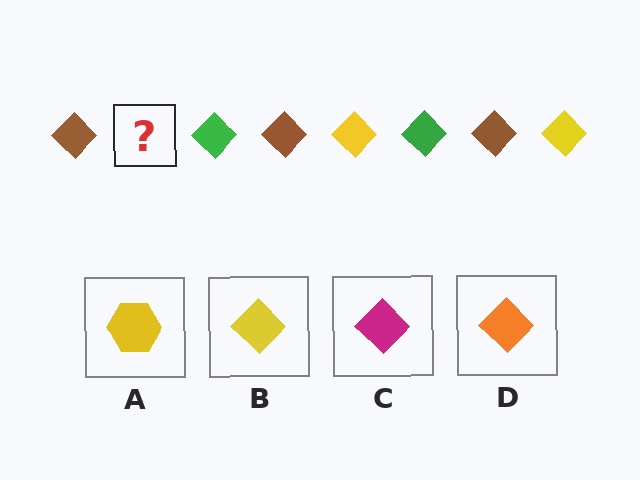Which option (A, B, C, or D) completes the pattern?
B.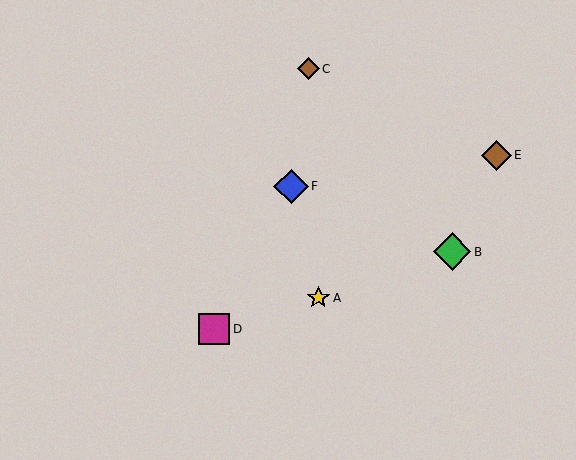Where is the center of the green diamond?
The center of the green diamond is at (452, 252).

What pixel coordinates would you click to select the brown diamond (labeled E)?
Click at (496, 155) to select the brown diamond E.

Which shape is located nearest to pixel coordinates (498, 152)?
The brown diamond (labeled E) at (496, 155) is nearest to that location.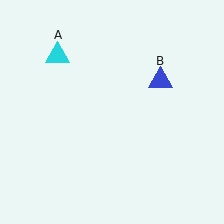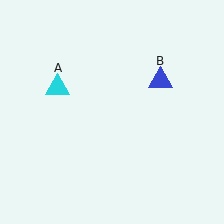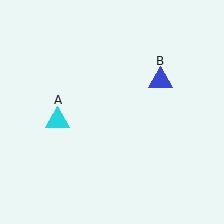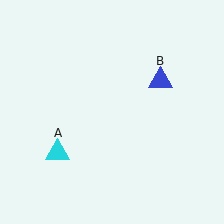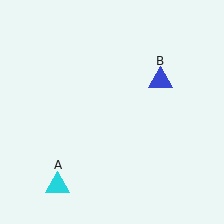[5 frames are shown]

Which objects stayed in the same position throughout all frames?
Blue triangle (object B) remained stationary.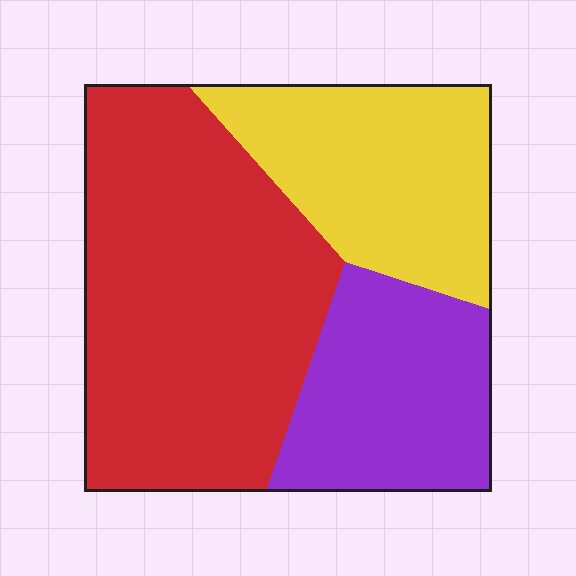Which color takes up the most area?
Red, at roughly 50%.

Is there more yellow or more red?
Red.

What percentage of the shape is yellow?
Yellow takes up about one quarter (1/4) of the shape.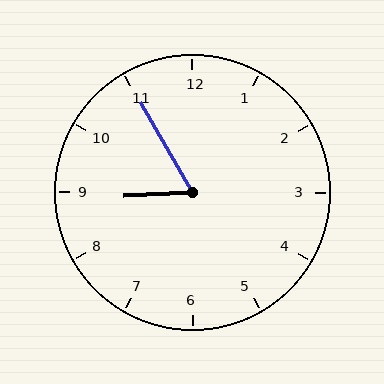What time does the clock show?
8:55.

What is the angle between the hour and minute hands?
Approximately 62 degrees.